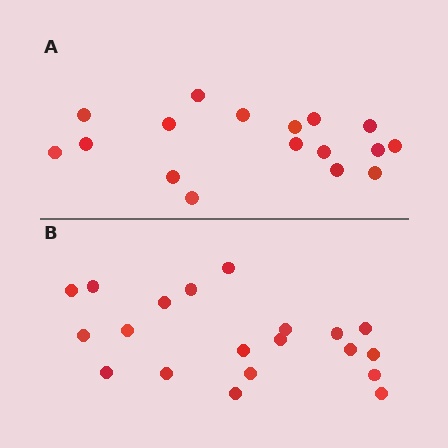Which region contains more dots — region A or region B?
Region B (the bottom region) has more dots.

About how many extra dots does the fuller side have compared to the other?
Region B has just a few more — roughly 2 or 3 more dots than region A.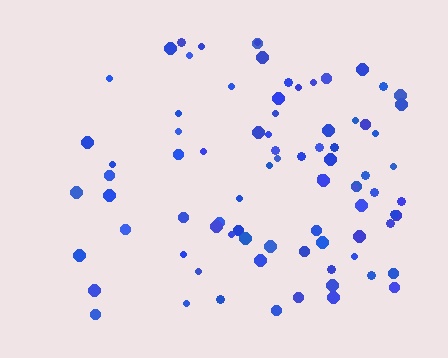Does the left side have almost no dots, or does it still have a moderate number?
Still a moderate number, just noticeably fewer than the right.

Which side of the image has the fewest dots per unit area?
The left.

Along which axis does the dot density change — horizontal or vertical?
Horizontal.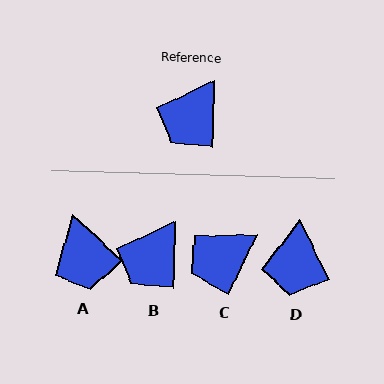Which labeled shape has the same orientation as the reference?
B.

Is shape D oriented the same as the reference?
No, it is off by about 27 degrees.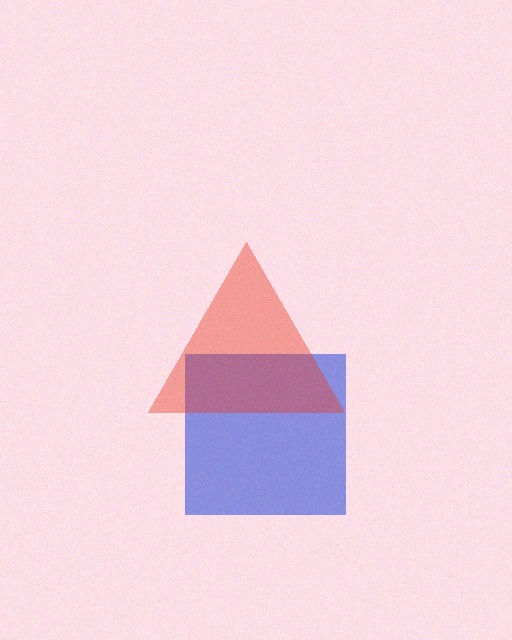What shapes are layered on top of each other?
The layered shapes are: a blue square, a red triangle.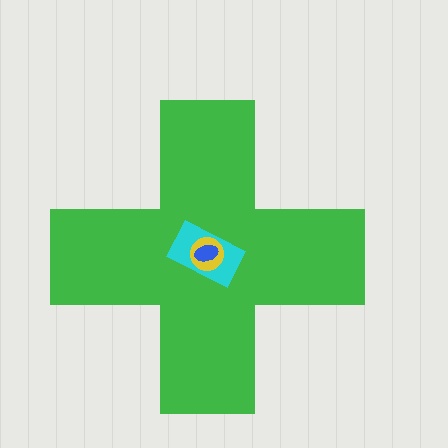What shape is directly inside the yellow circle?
The blue ellipse.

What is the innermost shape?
The blue ellipse.